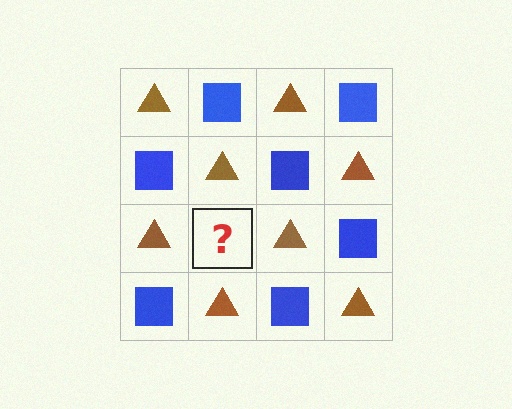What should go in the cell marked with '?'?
The missing cell should contain a blue square.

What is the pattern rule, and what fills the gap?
The rule is that it alternates brown triangle and blue square in a checkerboard pattern. The gap should be filled with a blue square.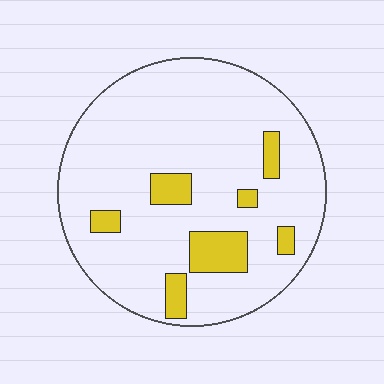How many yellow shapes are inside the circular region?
7.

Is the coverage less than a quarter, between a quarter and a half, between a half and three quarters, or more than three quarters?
Less than a quarter.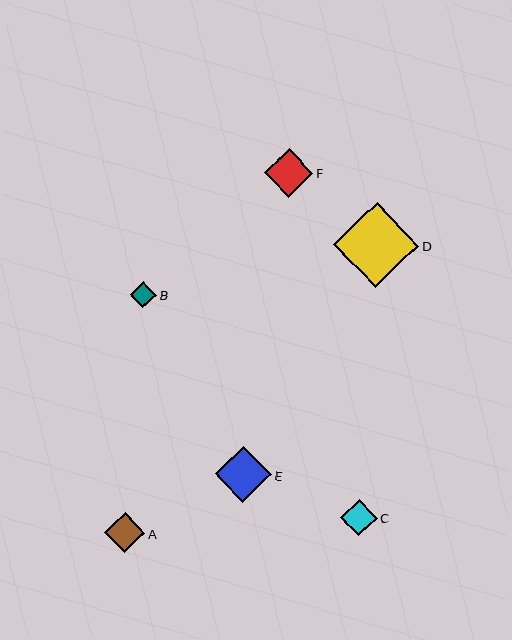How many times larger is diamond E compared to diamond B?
Diamond E is approximately 2.1 times the size of diamond B.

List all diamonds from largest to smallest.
From largest to smallest: D, E, F, A, C, B.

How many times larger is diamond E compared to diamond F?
Diamond E is approximately 1.2 times the size of diamond F.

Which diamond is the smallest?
Diamond B is the smallest with a size of approximately 26 pixels.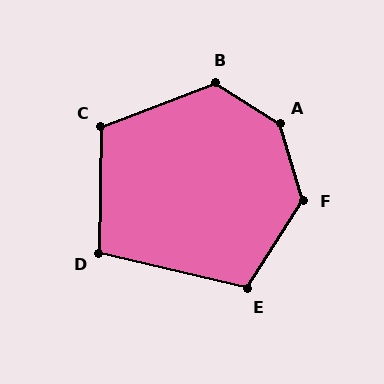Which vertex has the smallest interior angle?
D, at approximately 102 degrees.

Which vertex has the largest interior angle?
A, at approximately 139 degrees.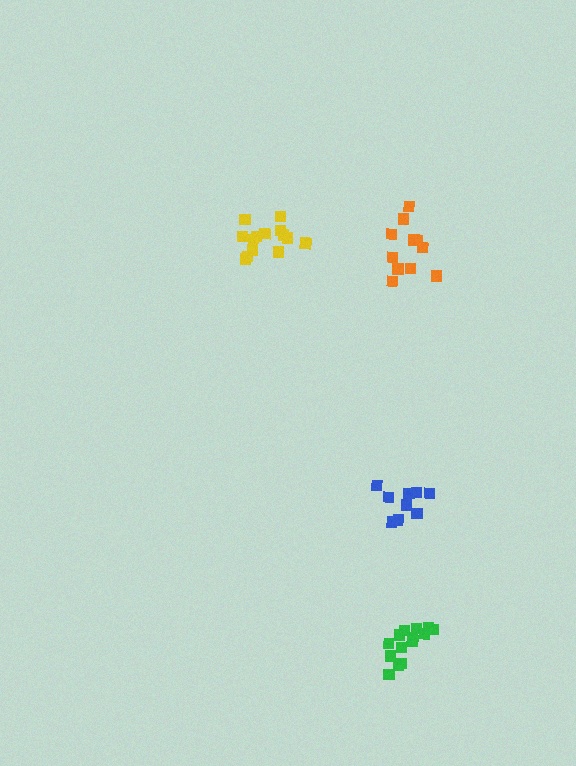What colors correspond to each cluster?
The clusters are colored: orange, blue, green, yellow.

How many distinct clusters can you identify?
There are 4 distinct clusters.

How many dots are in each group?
Group 1: 11 dots, Group 2: 9 dots, Group 3: 14 dots, Group 4: 14 dots (48 total).